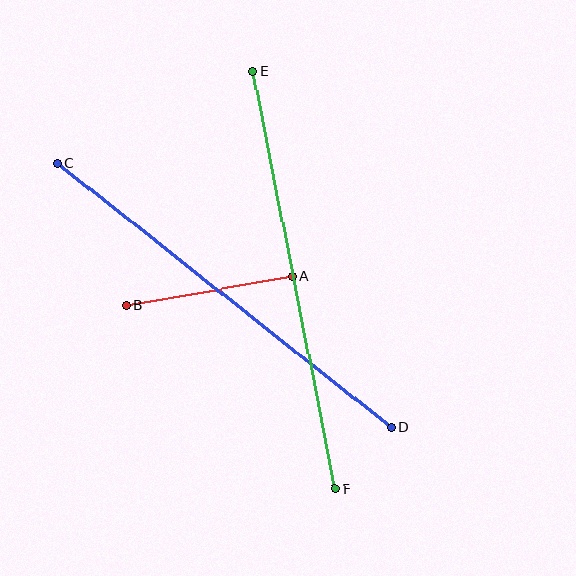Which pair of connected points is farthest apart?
Points C and D are farthest apart.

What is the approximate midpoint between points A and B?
The midpoint is at approximately (209, 291) pixels.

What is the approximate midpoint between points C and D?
The midpoint is at approximately (224, 295) pixels.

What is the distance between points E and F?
The distance is approximately 425 pixels.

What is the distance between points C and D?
The distance is approximately 426 pixels.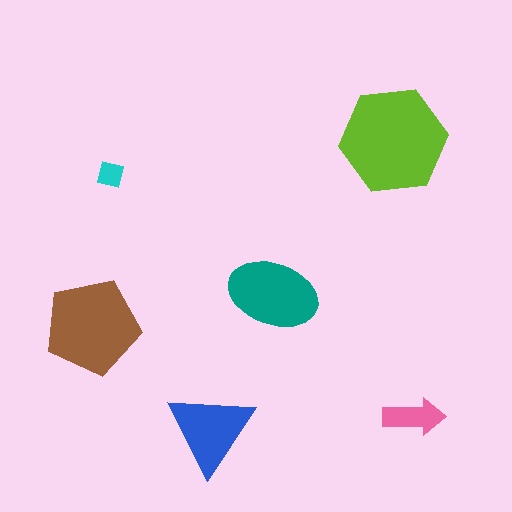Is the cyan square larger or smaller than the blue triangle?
Smaller.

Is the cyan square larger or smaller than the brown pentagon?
Smaller.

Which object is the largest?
The lime hexagon.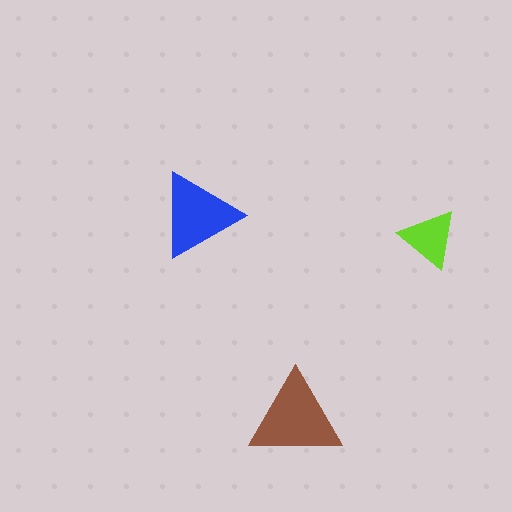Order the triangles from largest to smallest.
the brown one, the blue one, the lime one.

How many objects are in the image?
There are 3 objects in the image.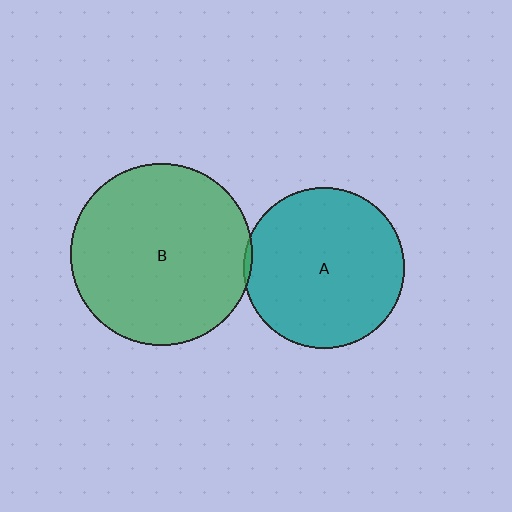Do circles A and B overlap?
Yes.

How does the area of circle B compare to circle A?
Approximately 1.3 times.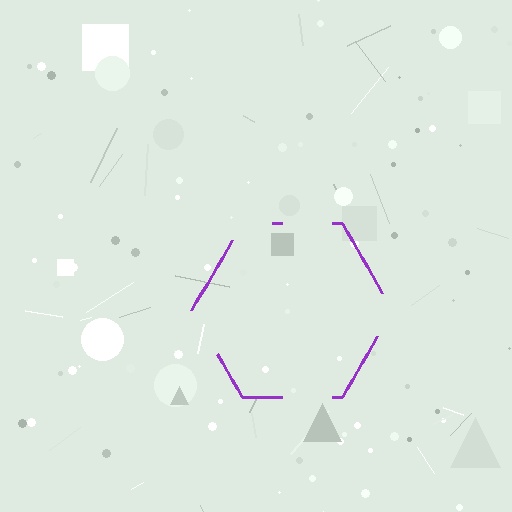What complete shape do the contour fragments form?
The contour fragments form a hexagon.